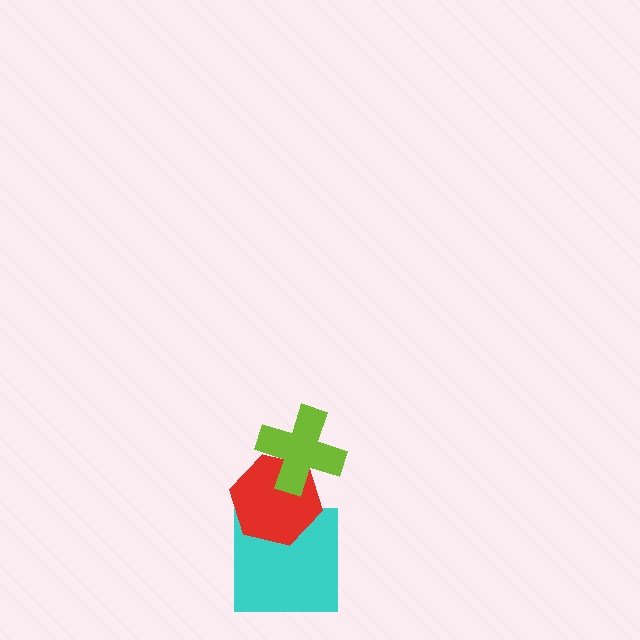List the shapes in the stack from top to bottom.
From top to bottom: the lime cross, the red hexagon, the cyan square.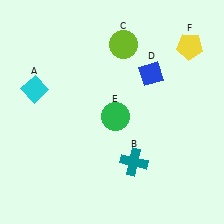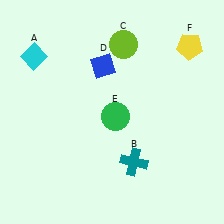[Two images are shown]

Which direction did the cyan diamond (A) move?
The cyan diamond (A) moved up.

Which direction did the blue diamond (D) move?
The blue diamond (D) moved left.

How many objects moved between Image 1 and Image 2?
2 objects moved between the two images.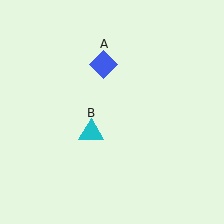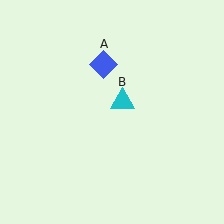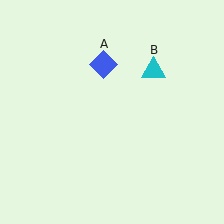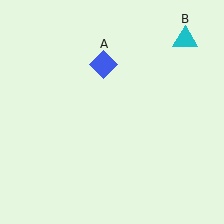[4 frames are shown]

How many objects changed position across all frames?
1 object changed position: cyan triangle (object B).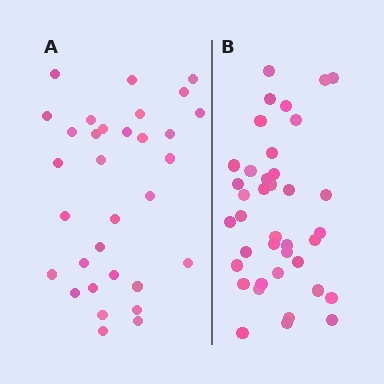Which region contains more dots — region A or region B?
Region B (the right region) has more dots.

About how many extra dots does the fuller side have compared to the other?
Region B has roughly 8 or so more dots than region A.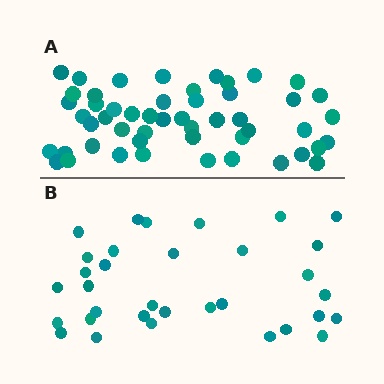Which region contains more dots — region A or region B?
Region A (the top region) has more dots.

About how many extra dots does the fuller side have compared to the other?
Region A has approximately 20 more dots than region B.